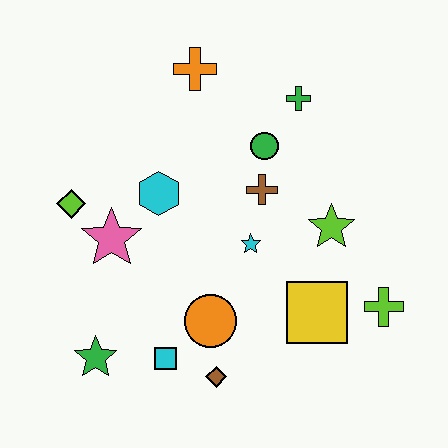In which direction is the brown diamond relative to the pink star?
The brown diamond is below the pink star.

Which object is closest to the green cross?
The green circle is closest to the green cross.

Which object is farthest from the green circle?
The green star is farthest from the green circle.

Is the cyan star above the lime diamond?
No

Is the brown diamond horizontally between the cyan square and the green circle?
Yes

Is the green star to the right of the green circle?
No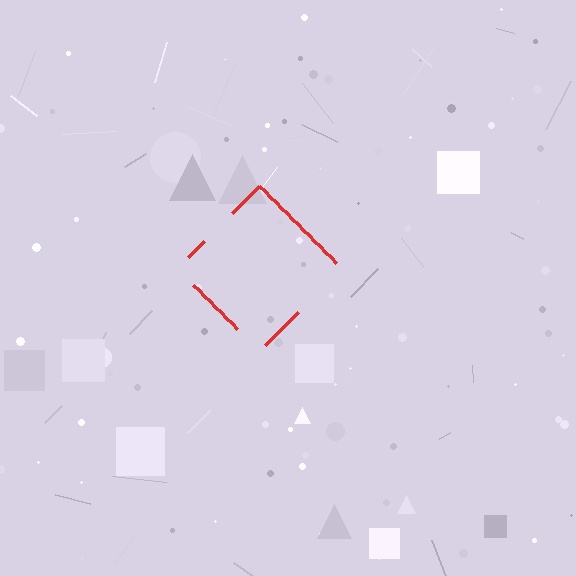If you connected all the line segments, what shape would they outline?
They would outline a diamond.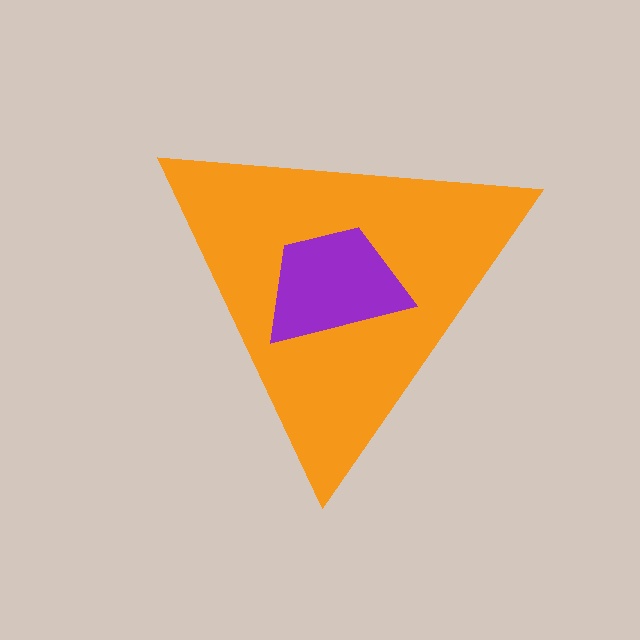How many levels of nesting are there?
2.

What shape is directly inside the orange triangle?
The purple trapezoid.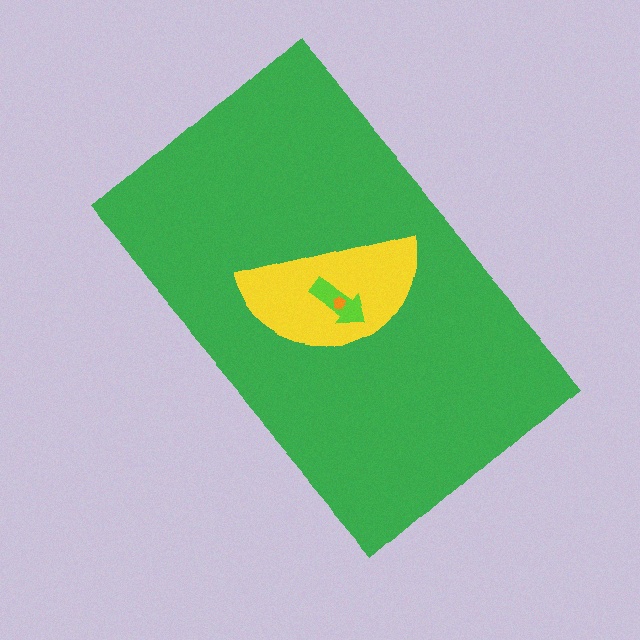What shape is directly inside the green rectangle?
The yellow semicircle.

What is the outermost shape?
The green rectangle.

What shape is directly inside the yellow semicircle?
The lime arrow.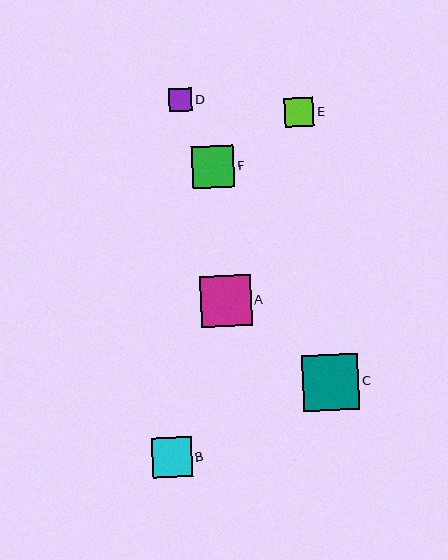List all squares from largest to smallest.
From largest to smallest: C, A, F, B, E, D.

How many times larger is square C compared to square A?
Square C is approximately 1.1 times the size of square A.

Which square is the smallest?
Square D is the smallest with a size of approximately 23 pixels.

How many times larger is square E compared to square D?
Square E is approximately 1.2 times the size of square D.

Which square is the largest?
Square C is the largest with a size of approximately 56 pixels.